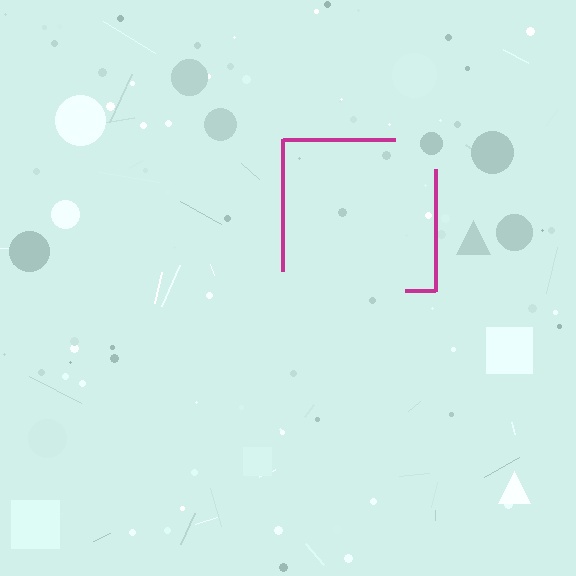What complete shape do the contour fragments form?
The contour fragments form a square.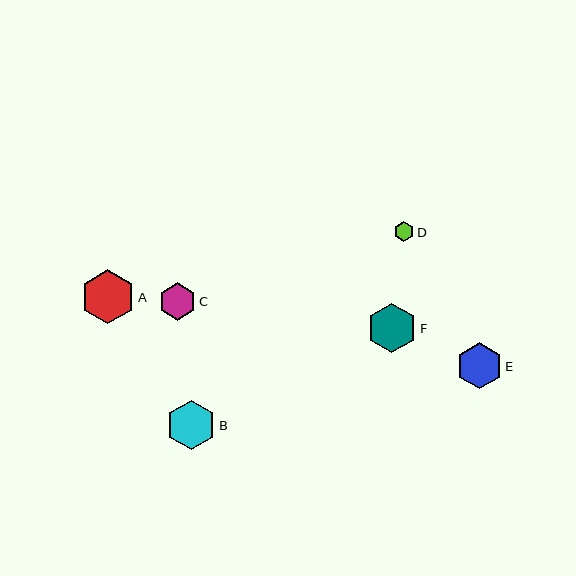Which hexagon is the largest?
Hexagon A is the largest with a size of approximately 54 pixels.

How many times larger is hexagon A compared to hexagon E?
Hexagon A is approximately 1.2 times the size of hexagon E.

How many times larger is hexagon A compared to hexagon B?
Hexagon A is approximately 1.1 times the size of hexagon B.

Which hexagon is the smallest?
Hexagon D is the smallest with a size of approximately 21 pixels.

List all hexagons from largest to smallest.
From largest to smallest: A, F, B, E, C, D.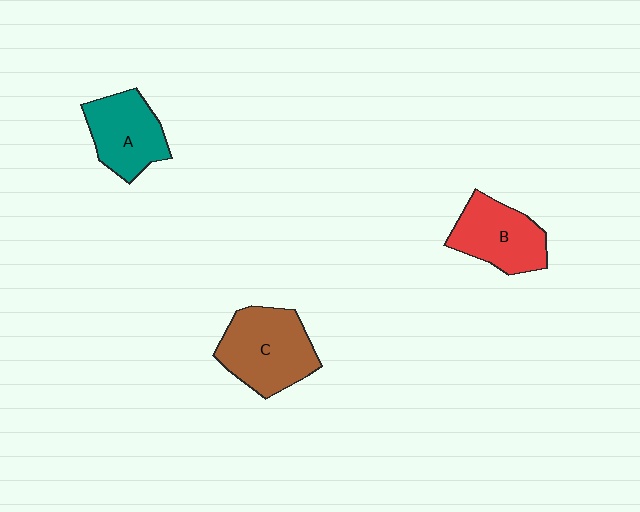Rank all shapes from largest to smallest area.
From largest to smallest: C (brown), B (red), A (teal).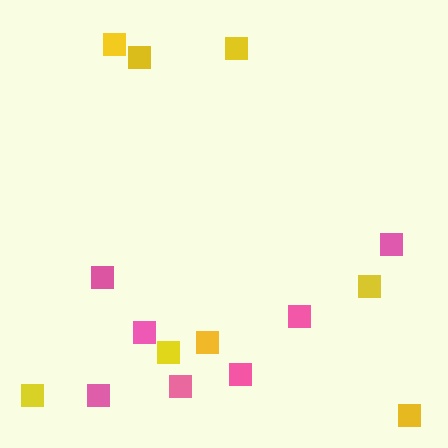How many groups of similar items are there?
There are 2 groups: one group of yellow squares (8) and one group of pink squares (7).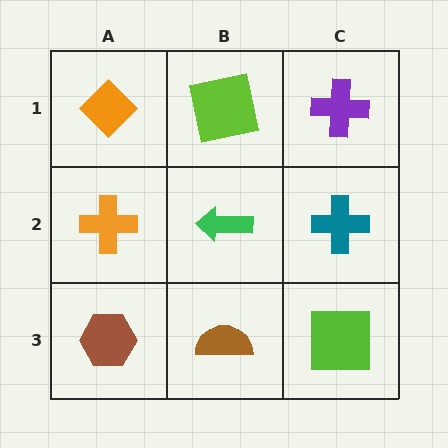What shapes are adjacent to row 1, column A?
An orange cross (row 2, column A), a lime square (row 1, column B).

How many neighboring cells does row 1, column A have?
2.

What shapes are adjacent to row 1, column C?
A teal cross (row 2, column C), a lime square (row 1, column B).